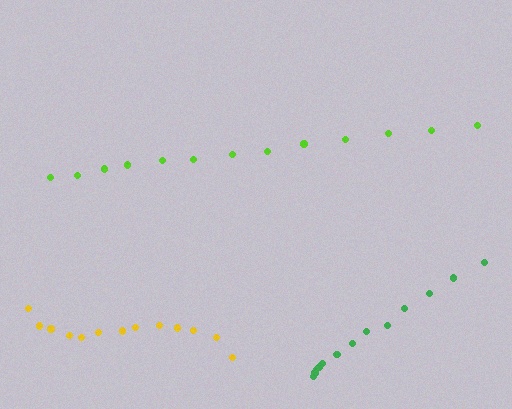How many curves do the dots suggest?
There are 3 distinct paths.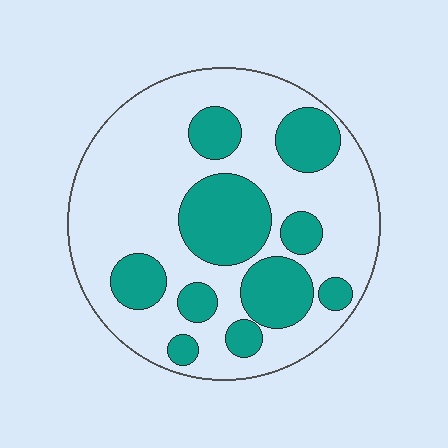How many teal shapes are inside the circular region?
10.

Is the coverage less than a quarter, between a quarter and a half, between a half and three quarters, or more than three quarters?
Between a quarter and a half.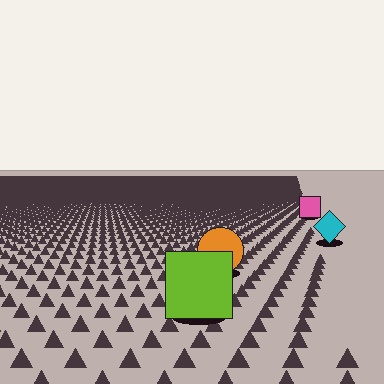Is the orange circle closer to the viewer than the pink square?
Yes. The orange circle is closer — you can tell from the texture gradient: the ground texture is coarser near it.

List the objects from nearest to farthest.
From nearest to farthest: the lime square, the orange circle, the cyan diamond, the pink square.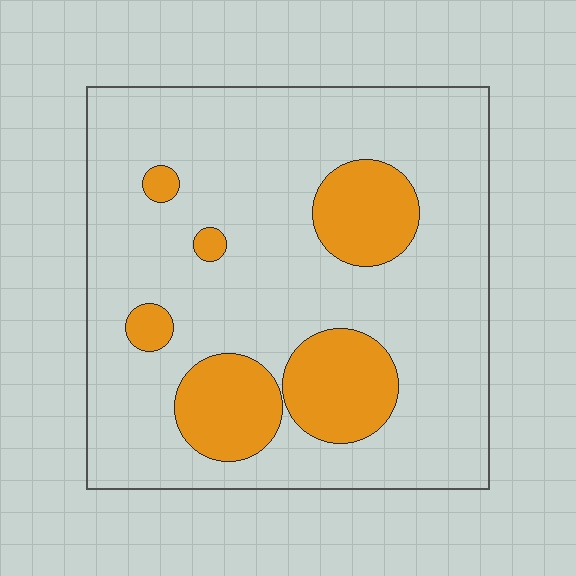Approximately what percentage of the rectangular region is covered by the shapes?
Approximately 20%.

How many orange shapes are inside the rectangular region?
6.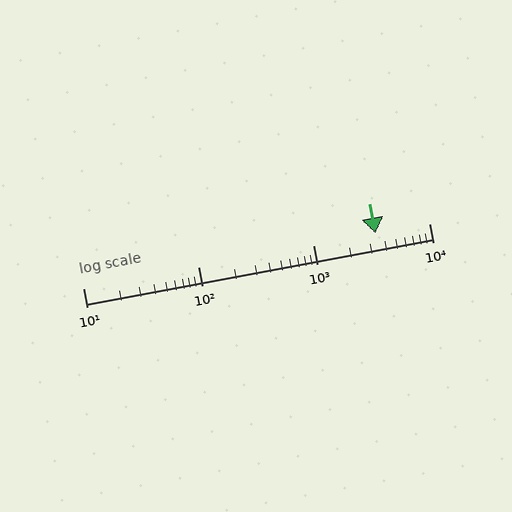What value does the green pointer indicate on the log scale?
The pointer indicates approximately 3400.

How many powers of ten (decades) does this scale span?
The scale spans 3 decades, from 10 to 10000.